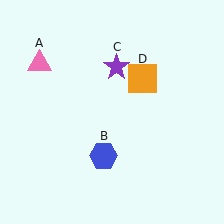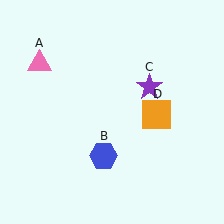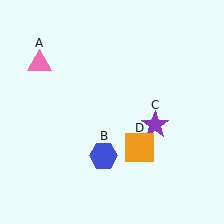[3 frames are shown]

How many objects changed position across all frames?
2 objects changed position: purple star (object C), orange square (object D).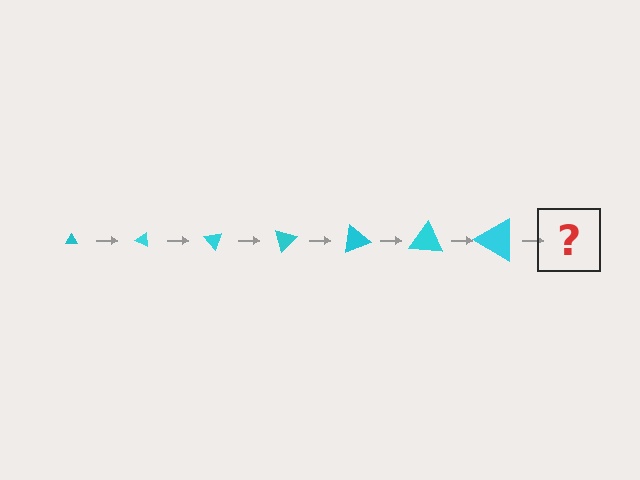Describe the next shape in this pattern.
It should be a triangle, larger than the previous one and rotated 175 degrees from the start.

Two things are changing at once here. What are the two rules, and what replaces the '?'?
The two rules are that the triangle grows larger each step and it rotates 25 degrees each step. The '?' should be a triangle, larger than the previous one and rotated 175 degrees from the start.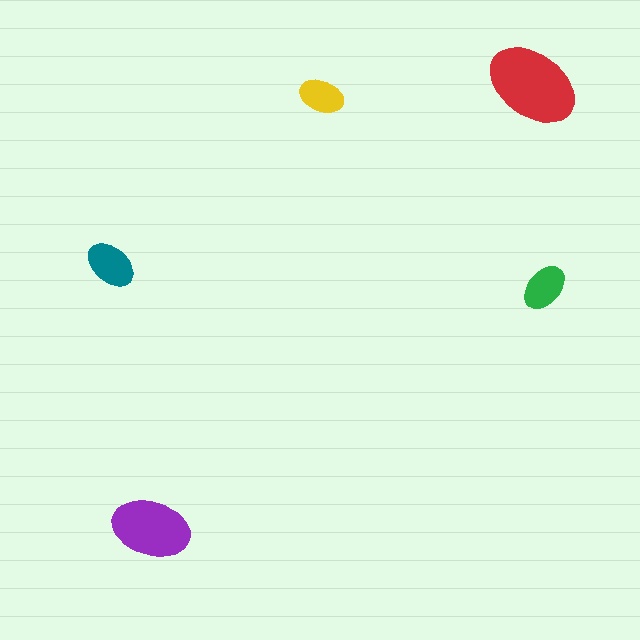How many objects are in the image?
There are 5 objects in the image.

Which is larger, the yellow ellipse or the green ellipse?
The green one.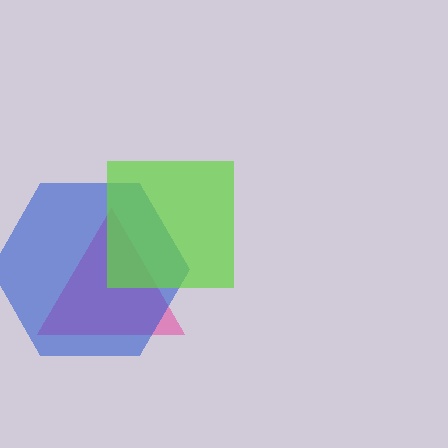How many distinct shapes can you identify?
There are 3 distinct shapes: a pink triangle, a blue hexagon, a lime square.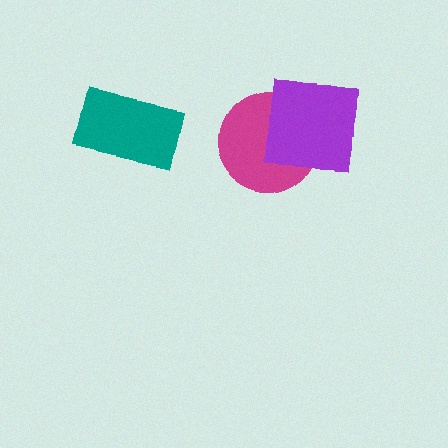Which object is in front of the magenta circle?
The purple square is in front of the magenta circle.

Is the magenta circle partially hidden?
Yes, it is partially covered by another shape.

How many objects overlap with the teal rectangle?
0 objects overlap with the teal rectangle.